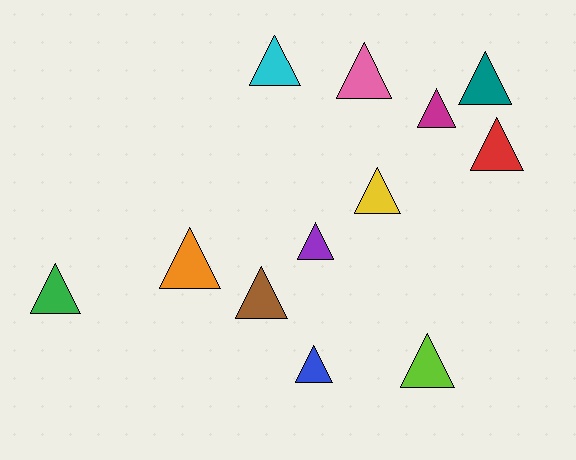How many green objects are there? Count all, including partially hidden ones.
There is 1 green object.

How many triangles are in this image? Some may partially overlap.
There are 12 triangles.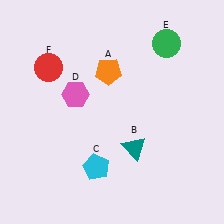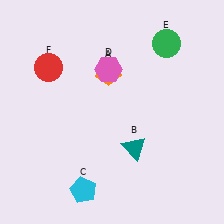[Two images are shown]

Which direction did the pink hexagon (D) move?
The pink hexagon (D) moved right.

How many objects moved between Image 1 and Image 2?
2 objects moved between the two images.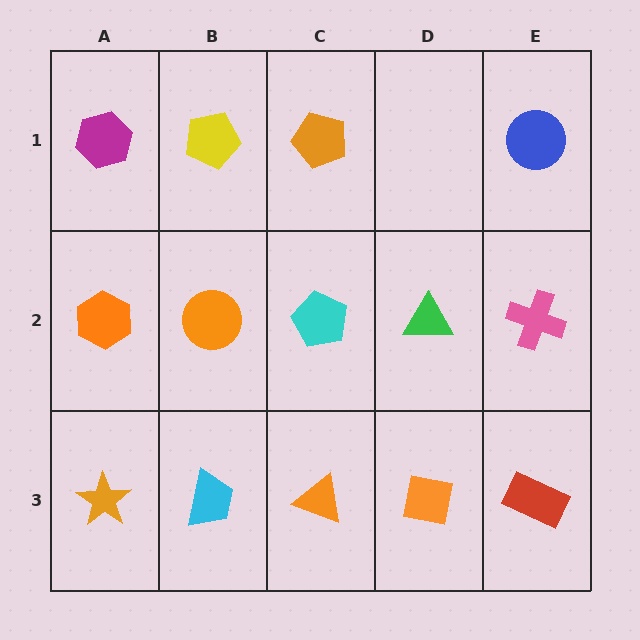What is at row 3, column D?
An orange square.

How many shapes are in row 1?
4 shapes.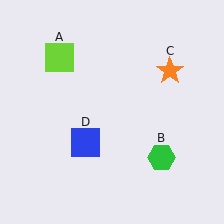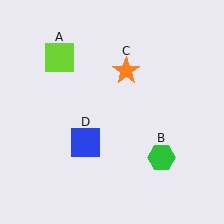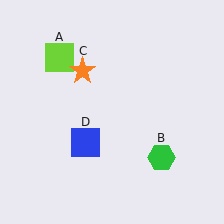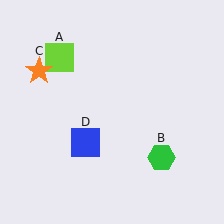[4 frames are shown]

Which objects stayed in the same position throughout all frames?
Lime square (object A) and green hexagon (object B) and blue square (object D) remained stationary.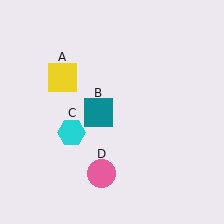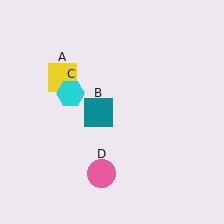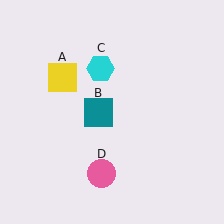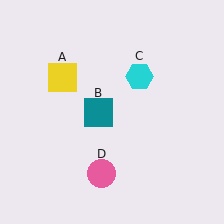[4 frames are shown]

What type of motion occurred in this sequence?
The cyan hexagon (object C) rotated clockwise around the center of the scene.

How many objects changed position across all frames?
1 object changed position: cyan hexagon (object C).